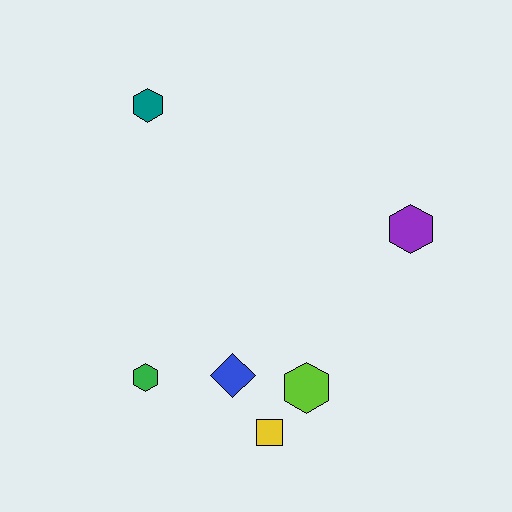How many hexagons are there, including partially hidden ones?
There are 4 hexagons.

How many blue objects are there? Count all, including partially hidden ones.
There is 1 blue object.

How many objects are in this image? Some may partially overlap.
There are 6 objects.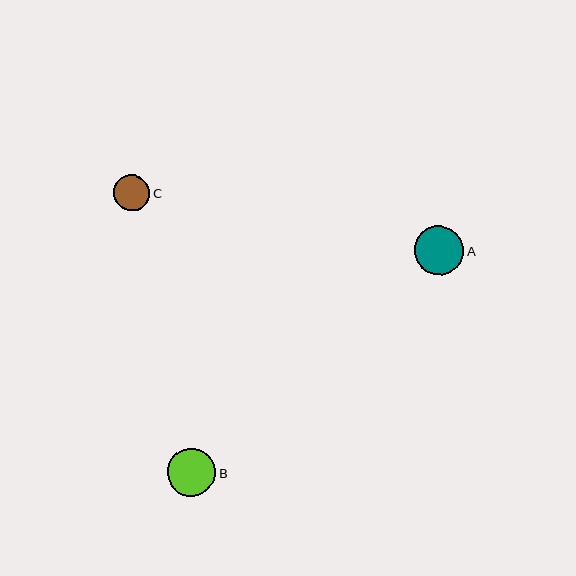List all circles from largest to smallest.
From largest to smallest: A, B, C.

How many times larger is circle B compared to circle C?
Circle B is approximately 1.3 times the size of circle C.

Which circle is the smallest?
Circle C is the smallest with a size of approximately 36 pixels.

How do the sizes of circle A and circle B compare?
Circle A and circle B are approximately the same size.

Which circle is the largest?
Circle A is the largest with a size of approximately 49 pixels.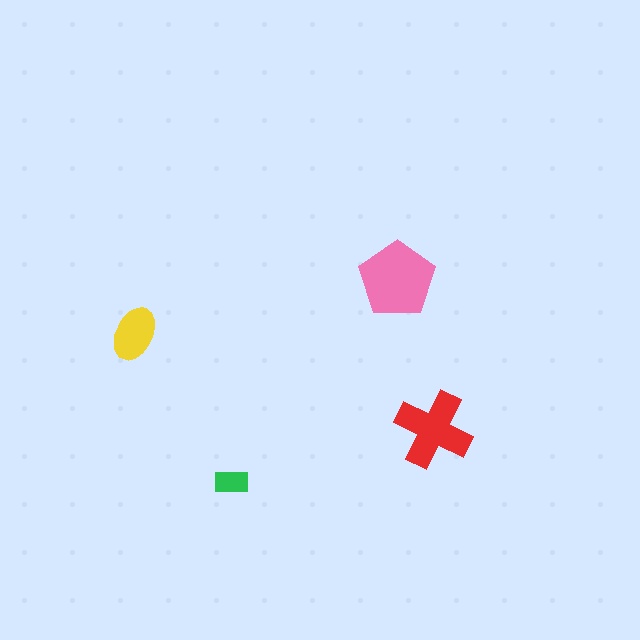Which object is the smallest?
The green rectangle.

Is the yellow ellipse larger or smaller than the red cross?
Smaller.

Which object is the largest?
The pink pentagon.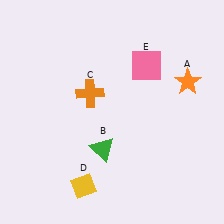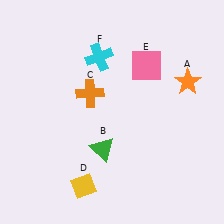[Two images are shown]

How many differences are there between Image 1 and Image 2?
There is 1 difference between the two images.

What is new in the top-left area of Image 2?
A cyan cross (F) was added in the top-left area of Image 2.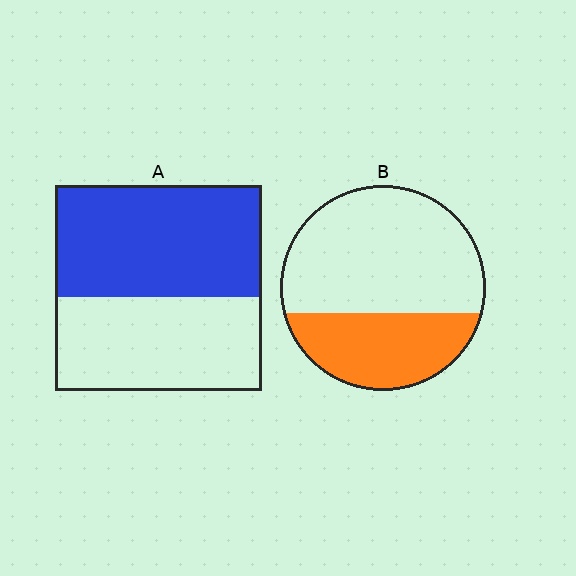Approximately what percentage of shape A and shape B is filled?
A is approximately 55% and B is approximately 35%.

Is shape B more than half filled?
No.